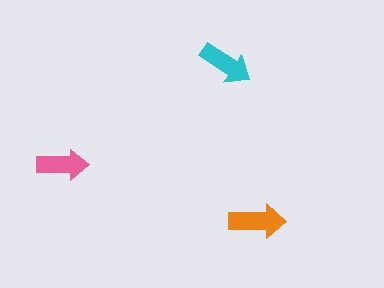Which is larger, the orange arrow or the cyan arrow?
The orange one.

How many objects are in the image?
There are 3 objects in the image.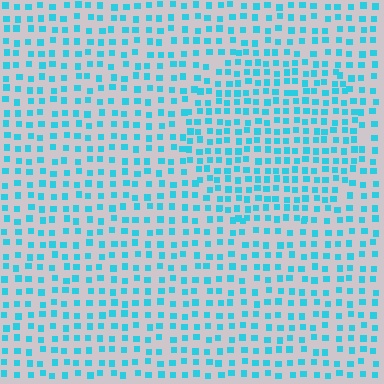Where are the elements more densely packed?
The elements are more densely packed inside the circle boundary.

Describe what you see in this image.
The image contains small cyan elements arranged at two different densities. A circle-shaped region is visible where the elements are more densely packed than the surrounding area.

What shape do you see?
I see a circle.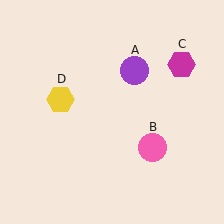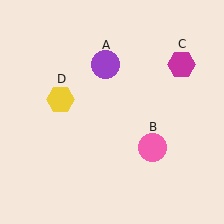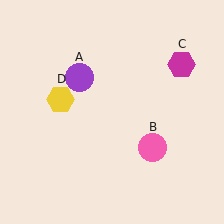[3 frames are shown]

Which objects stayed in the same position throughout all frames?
Pink circle (object B) and magenta hexagon (object C) and yellow hexagon (object D) remained stationary.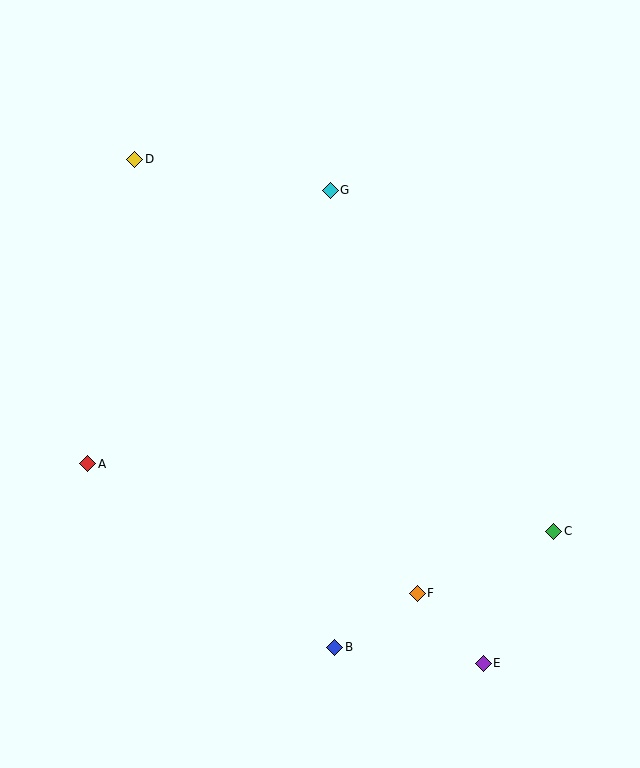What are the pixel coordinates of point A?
Point A is at (88, 464).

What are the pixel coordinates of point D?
Point D is at (135, 159).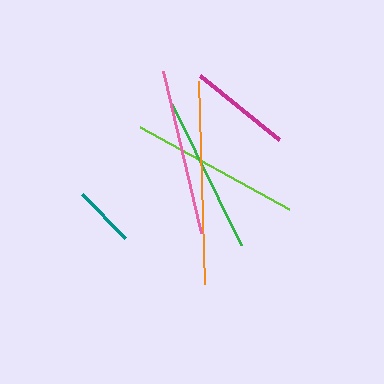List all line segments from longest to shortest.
From longest to shortest: orange, lime, pink, green, magenta, teal.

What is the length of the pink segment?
The pink segment is approximately 166 pixels long.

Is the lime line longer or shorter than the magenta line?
The lime line is longer than the magenta line.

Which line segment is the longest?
The orange line is the longest at approximately 204 pixels.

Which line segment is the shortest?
The teal line is the shortest at approximately 61 pixels.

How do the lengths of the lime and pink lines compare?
The lime and pink lines are approximately the same length.